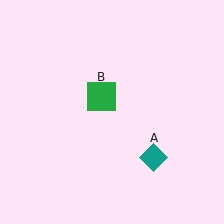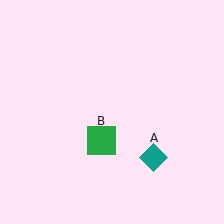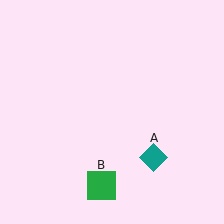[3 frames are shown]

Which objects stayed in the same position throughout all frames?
Teal diamond (object A) remained stationary.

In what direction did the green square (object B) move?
The green square (object B) moved down.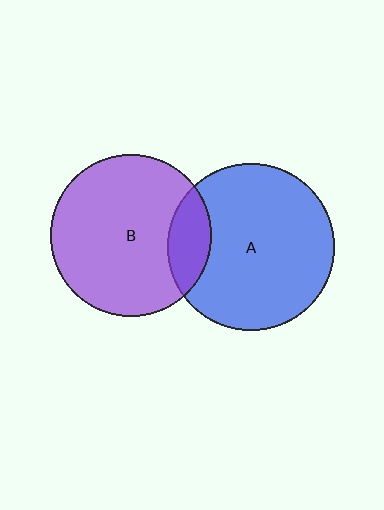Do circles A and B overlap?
Yes.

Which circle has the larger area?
Circle A (blue).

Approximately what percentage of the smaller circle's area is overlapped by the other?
Approximately 15%.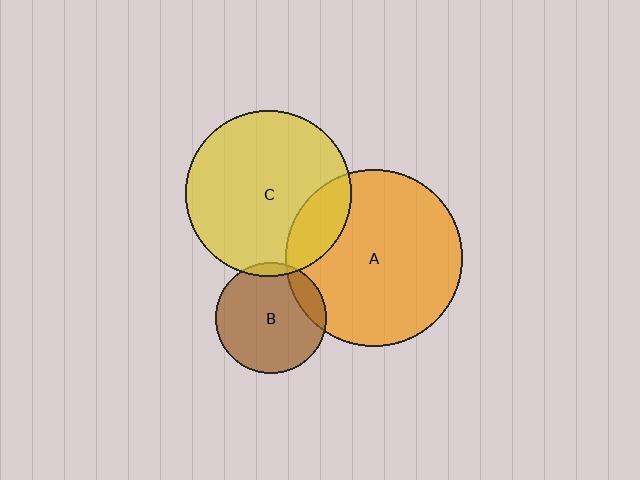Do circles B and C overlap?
Yes.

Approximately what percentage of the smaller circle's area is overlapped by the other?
Approximately 5%.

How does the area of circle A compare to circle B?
Approximately 2.5 times.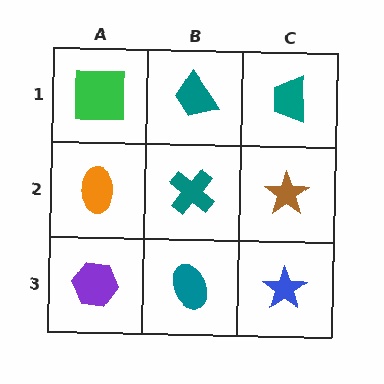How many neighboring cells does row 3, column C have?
2.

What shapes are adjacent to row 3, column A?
An orange ellipse (row 2, column A), a teal ellipse (row 3, column B).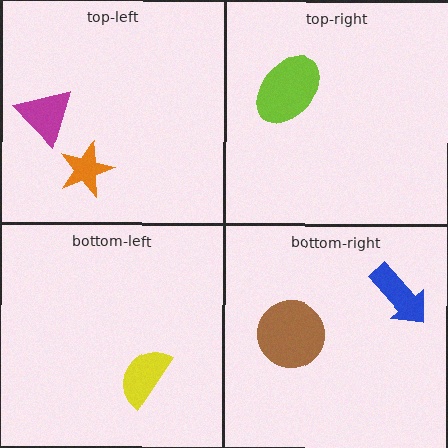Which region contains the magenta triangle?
The top-left region.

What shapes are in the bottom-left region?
The yellow semicircle.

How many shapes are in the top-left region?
2.